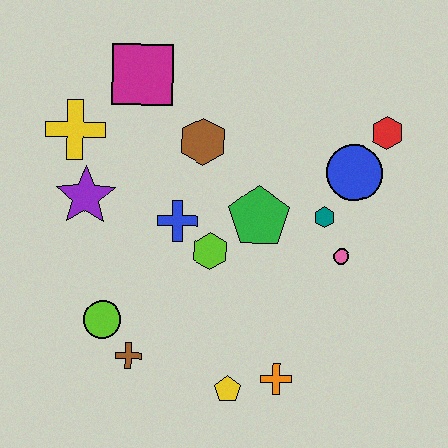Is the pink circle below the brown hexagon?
Yes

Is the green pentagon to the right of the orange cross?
No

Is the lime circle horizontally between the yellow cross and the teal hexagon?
Yes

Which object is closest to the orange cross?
The yellow pentagon is closest to the orange cross.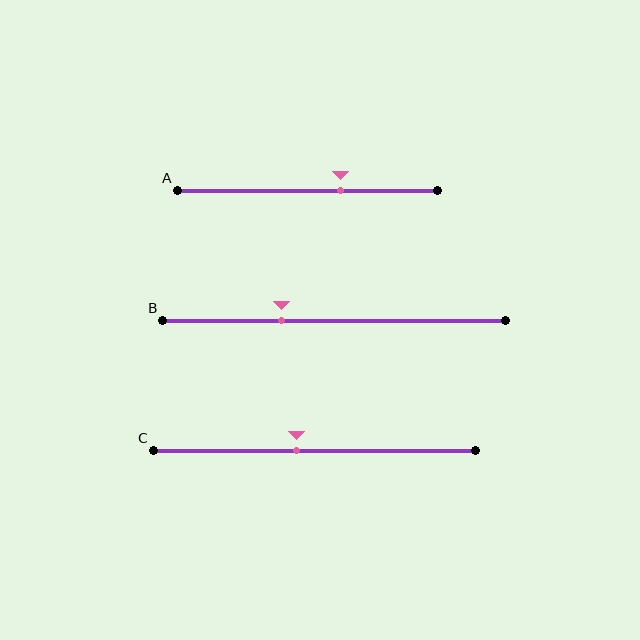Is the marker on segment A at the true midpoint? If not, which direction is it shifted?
No, the marker on segment A is shifted to the right by about 13% of the segment length.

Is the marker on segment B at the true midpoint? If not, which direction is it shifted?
No, the marker on segment B is shifted to the left by about 15% of the segment length.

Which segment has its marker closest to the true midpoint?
Segment C has its marker closest to the true midpoint.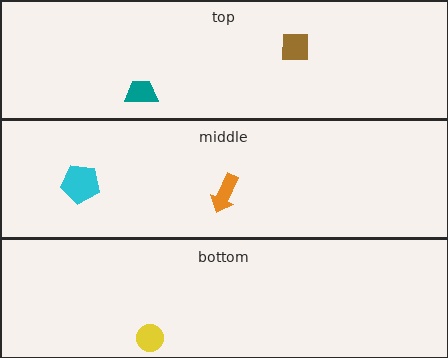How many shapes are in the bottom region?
1.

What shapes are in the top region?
The brown square, the teal trapezoid.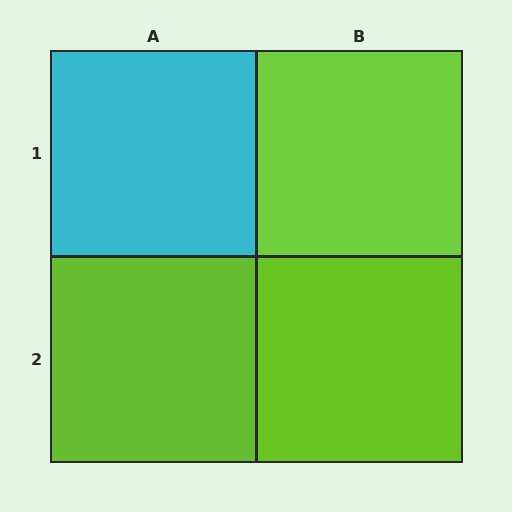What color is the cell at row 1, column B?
Lime.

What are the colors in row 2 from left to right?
Lime, lime.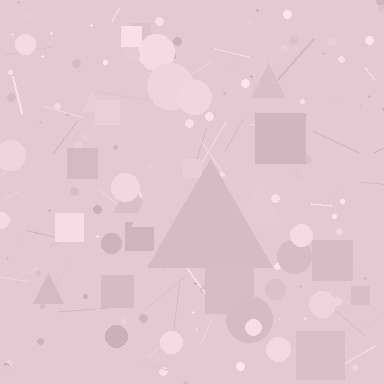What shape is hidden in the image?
A triangle is hidden in the image.